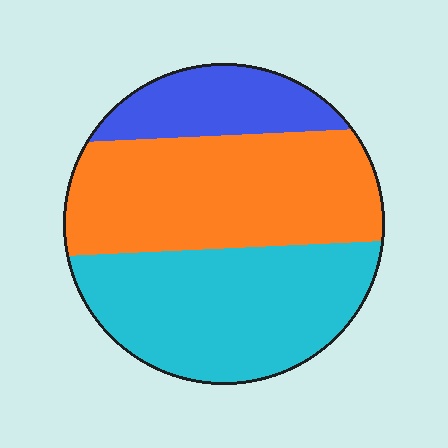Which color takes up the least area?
Blue, at roughly 15%.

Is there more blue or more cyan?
Cyan.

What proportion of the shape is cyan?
Cyan covers 40% of the shape.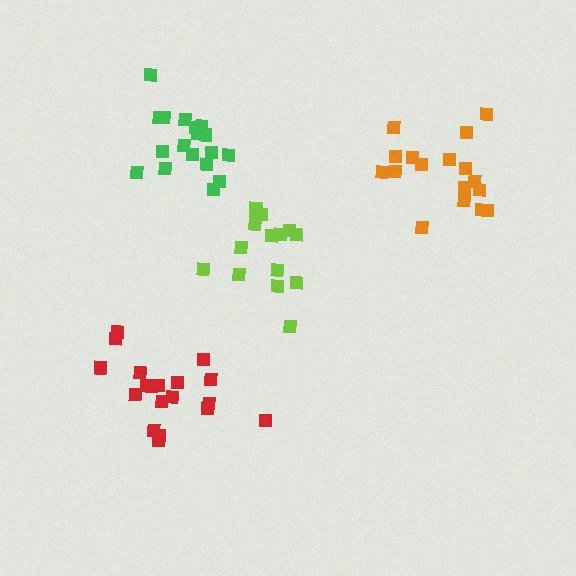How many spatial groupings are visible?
There are 4 spatial groupings.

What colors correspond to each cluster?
The clusters are colored: red, lime, green, orange.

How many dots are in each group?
Group 1: 19 dots, Group 2: 15 dots, Group 3: 18 dots, Group 4: 17 dots (69 total).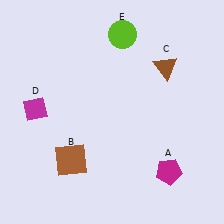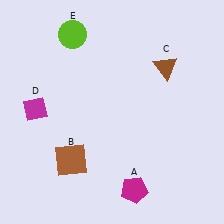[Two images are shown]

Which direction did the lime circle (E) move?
The lime circle (E) moved left.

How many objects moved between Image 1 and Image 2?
2 objects moved between the two images.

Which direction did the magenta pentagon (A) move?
The magenta pentagon (A) moved left.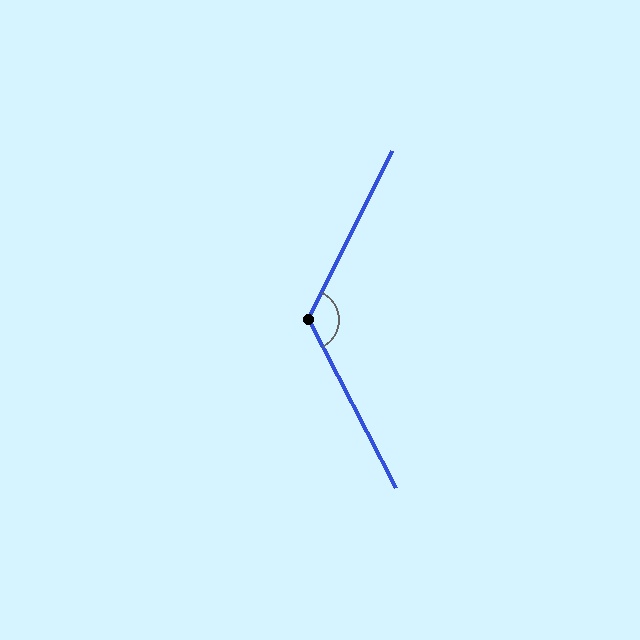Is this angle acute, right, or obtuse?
It is obtuse.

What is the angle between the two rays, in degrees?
Approximately 126 degrees.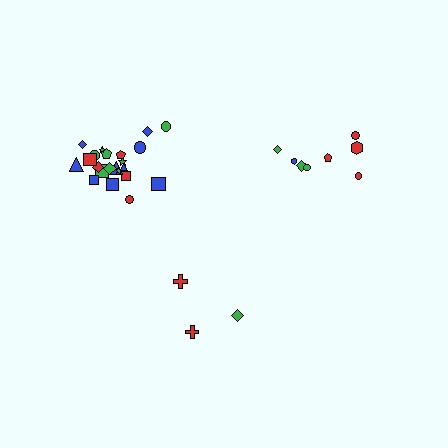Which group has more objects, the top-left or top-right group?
The top-left group.